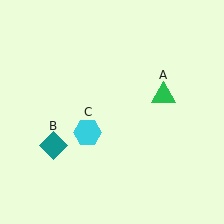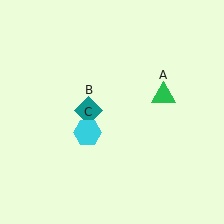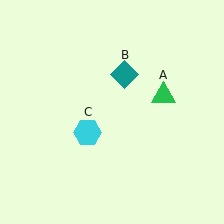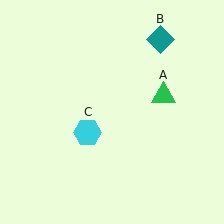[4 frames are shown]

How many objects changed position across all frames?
1 object changed position: teal diamond (object B).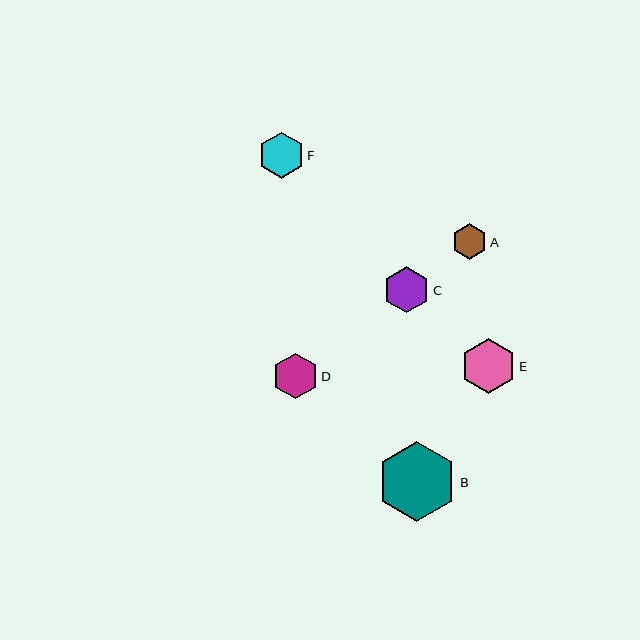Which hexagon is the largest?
Hexagon B is the largest with a size of approximately 81 pixels.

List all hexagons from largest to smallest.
From largest to smallest: B, E, C, F, D, A.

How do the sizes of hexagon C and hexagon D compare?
Hexagon C and hexagon D are approximately the same size.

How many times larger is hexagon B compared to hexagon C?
Hexagon B is approximately 1.8 times the size of hexagon C.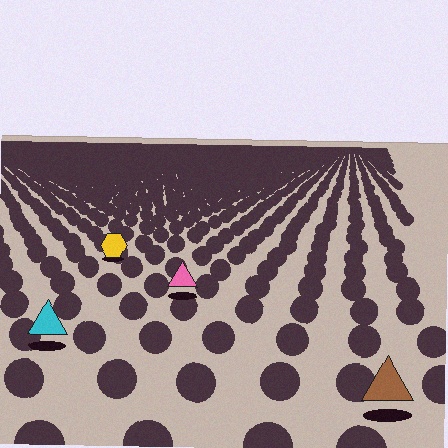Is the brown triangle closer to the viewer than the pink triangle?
Yes. The brown triangle is closer — you can tell from the texture gradient: the ground texture is coarser near it.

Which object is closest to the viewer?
The brown triangle is closest. The texture marks near it are larger and more spread out.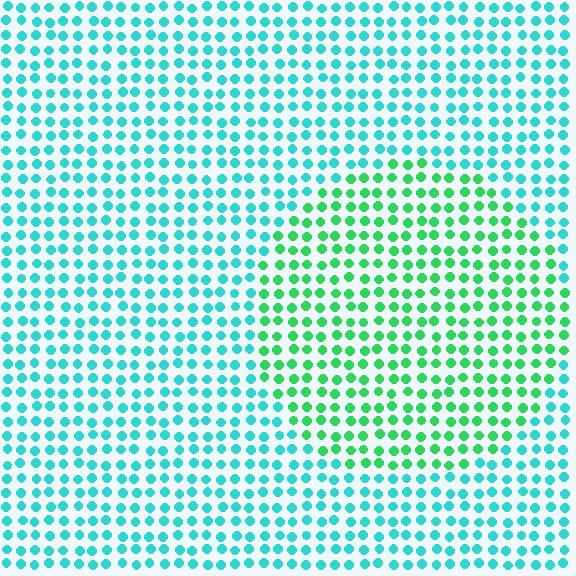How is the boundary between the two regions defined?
The boundary is defined purely by a slight shift in hue (about 41 degrees). Spacing, size, and orientation are identical on both sides.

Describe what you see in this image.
The image is filled with small cyan elements in a uniform arrangement. A circle-shaped region is visible where the elements are tinted to a slightly different hue, forming a subtle color boundary.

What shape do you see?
I see a circle.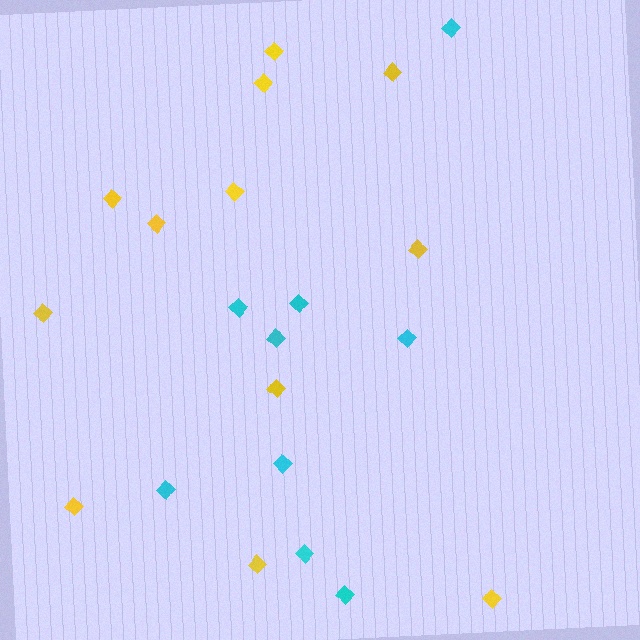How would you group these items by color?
There are 2 groups: one group of yellow diamonds (12) and one group of cyan diamonds (9).